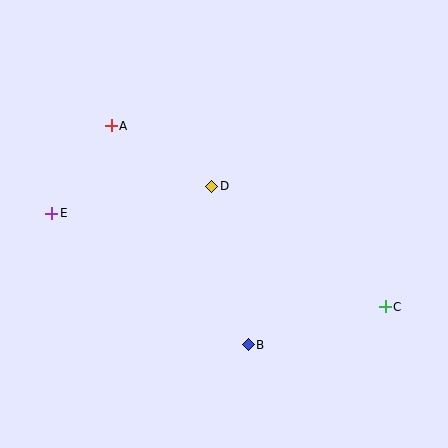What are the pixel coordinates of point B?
Point B is at (248, 345).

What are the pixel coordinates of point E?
Point E is at (52, 213).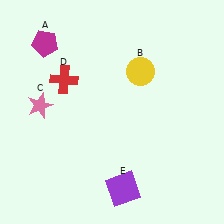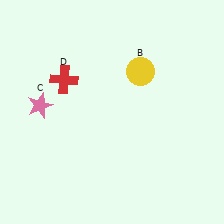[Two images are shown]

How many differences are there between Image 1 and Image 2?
There are 2 differences between the two images.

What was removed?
The purple square (E), the magenta pentagon (A) were removed in Image 2.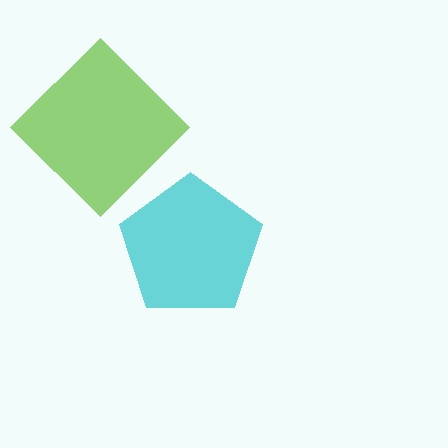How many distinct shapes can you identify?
There are 2 distinct shapes: a cyan pentagon, a lime diamond.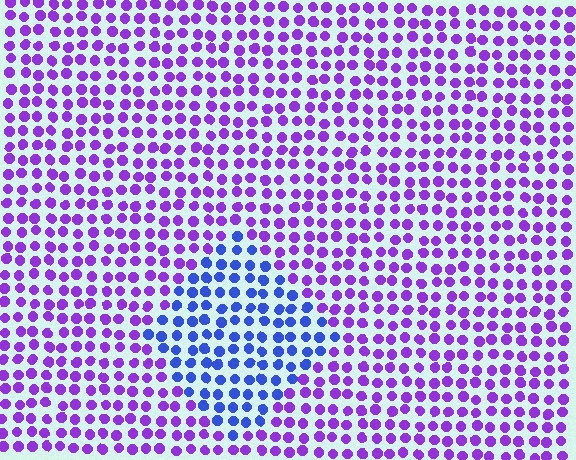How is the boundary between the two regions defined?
The boundary is defined purely by a slight shift in hue (about 47 degrees). Spacing, size, and orientation are identical on both sides.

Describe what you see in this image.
The image is filled with small purple elements in a uniform arrangement. A diamond-shaped region is visible where the elements are tinted to a slightly different hue, forming a subtle color boundary.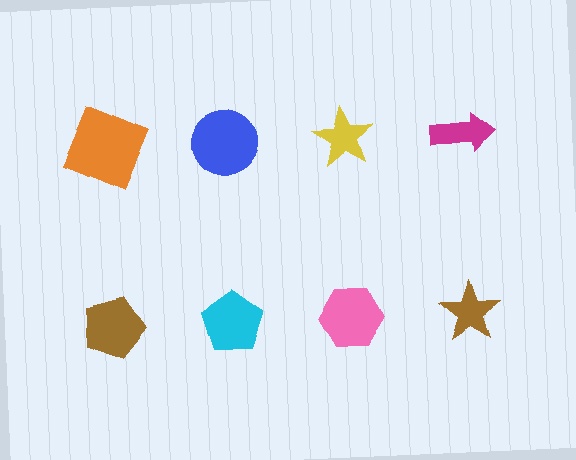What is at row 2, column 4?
A brown star.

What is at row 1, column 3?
A yellow star.